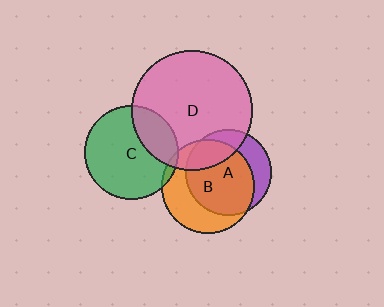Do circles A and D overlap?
Yes.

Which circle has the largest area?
Circle D (pink).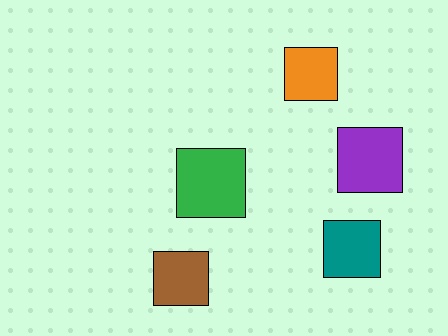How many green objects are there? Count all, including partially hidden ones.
There is 1 green object.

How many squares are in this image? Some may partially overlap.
There are 5 squares.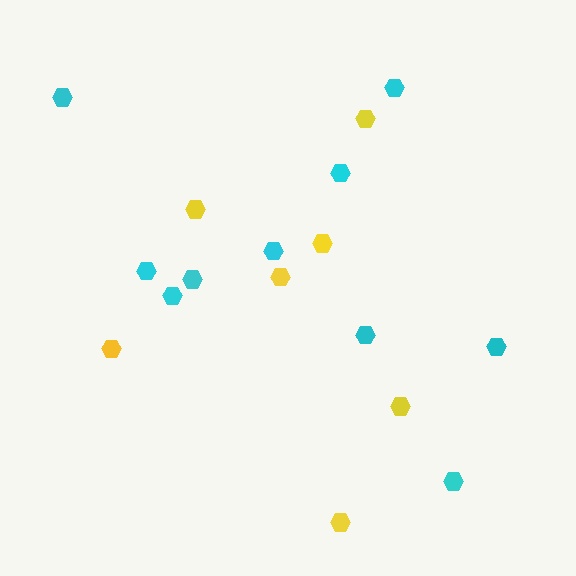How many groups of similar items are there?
There are 2 groups: one group of yellow hexagons (7) and one group of cyan hexagons (10).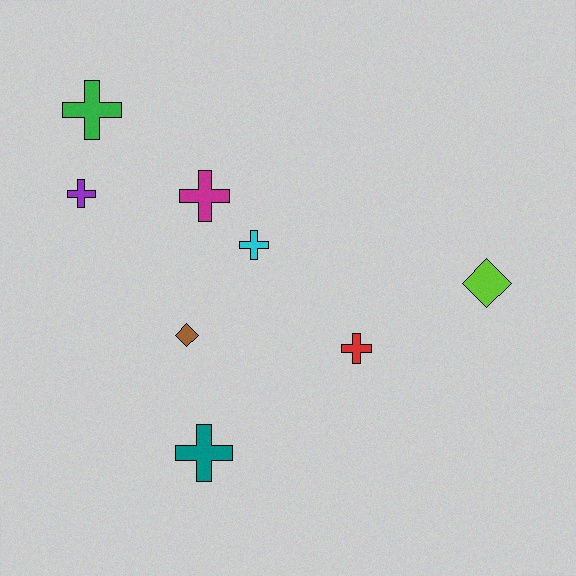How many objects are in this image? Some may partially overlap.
There are 8 objects.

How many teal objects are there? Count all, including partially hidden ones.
There is 1 teal object.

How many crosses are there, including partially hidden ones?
There are 6 crosses.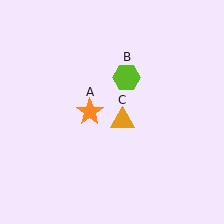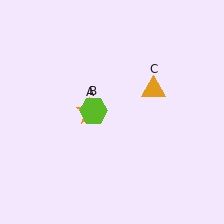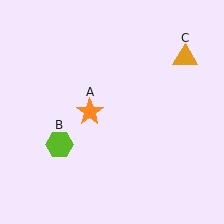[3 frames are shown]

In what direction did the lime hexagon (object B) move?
The lime hexagon (object B) moved down and to the left.